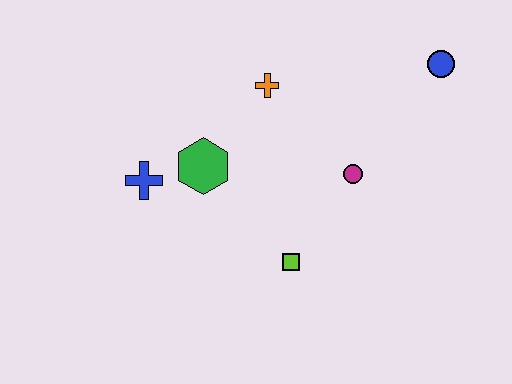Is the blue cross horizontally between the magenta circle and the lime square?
No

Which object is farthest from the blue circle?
The blue cross is farthest from the blue circle.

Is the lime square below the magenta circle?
Yes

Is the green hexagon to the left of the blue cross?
No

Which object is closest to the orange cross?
The green hexagon is closest to the orange cross.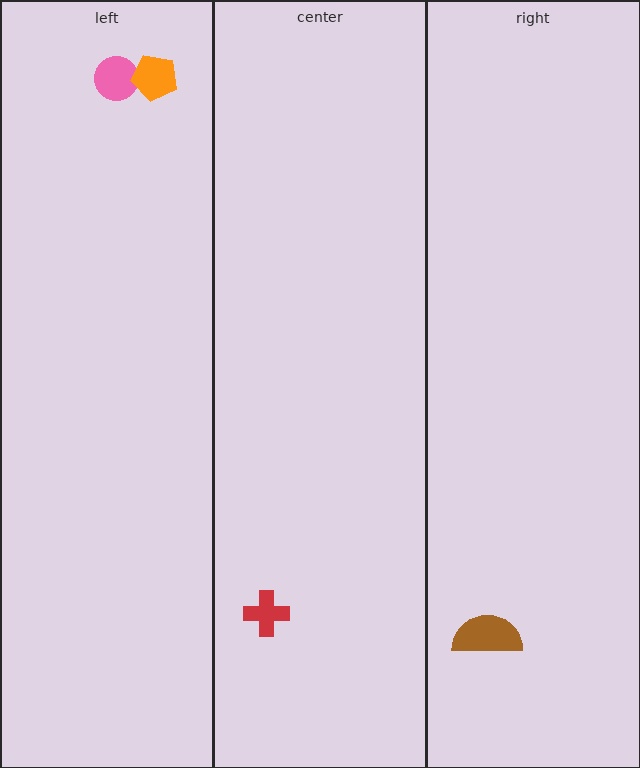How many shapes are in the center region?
1.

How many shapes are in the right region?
1.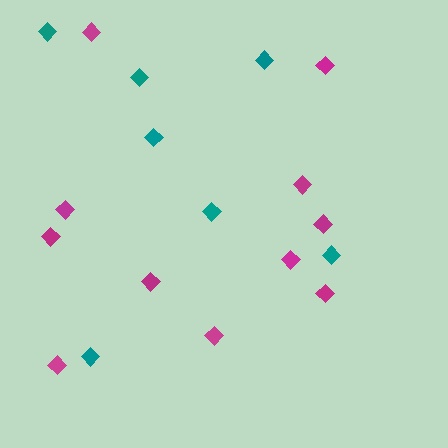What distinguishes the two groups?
There are 2 groups: one group of teal diamonds (7) and one group of magenta diamonds (11).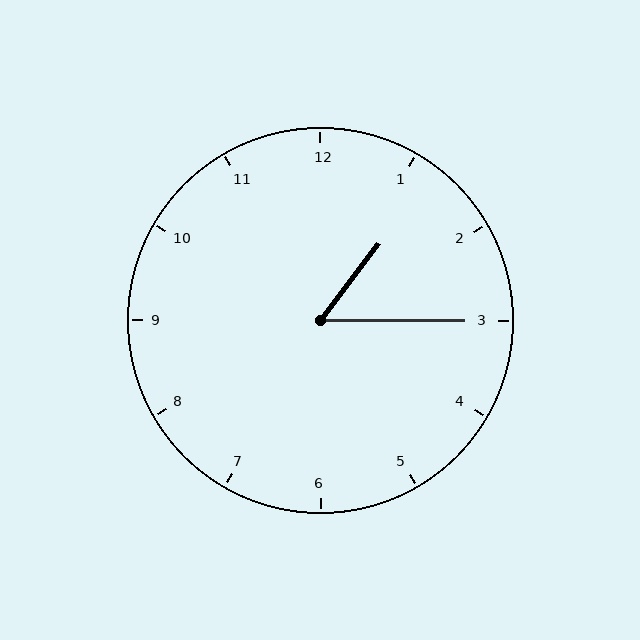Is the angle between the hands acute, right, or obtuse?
It is acute.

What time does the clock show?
1:15.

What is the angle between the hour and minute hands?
Approximately 52 degrees.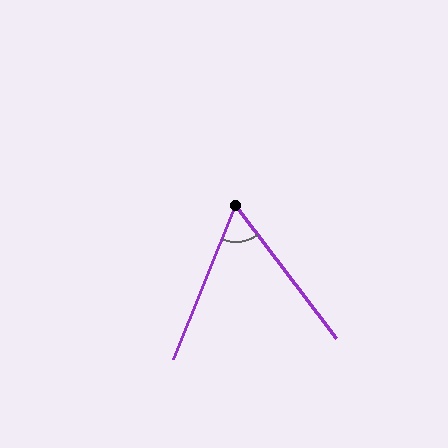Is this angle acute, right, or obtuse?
It is acute.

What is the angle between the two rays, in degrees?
Approximately 59 degrees.